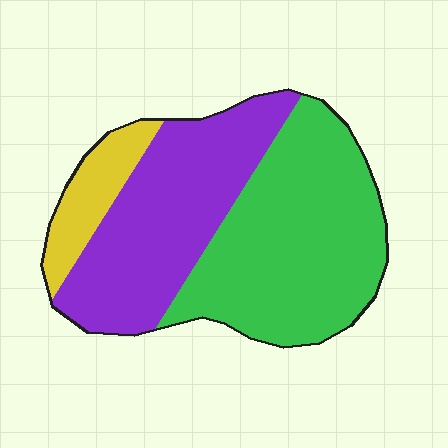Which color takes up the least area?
Yellow, at roughly 10%.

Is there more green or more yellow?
Green.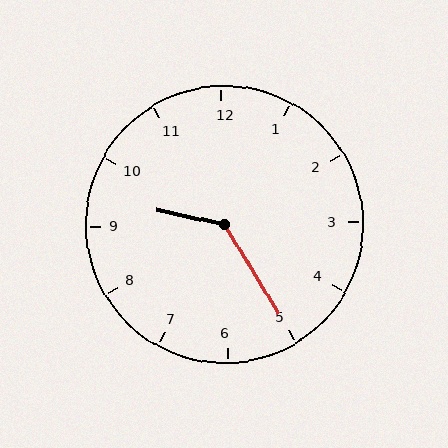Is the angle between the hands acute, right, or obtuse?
It is obtuse.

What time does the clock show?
9:25.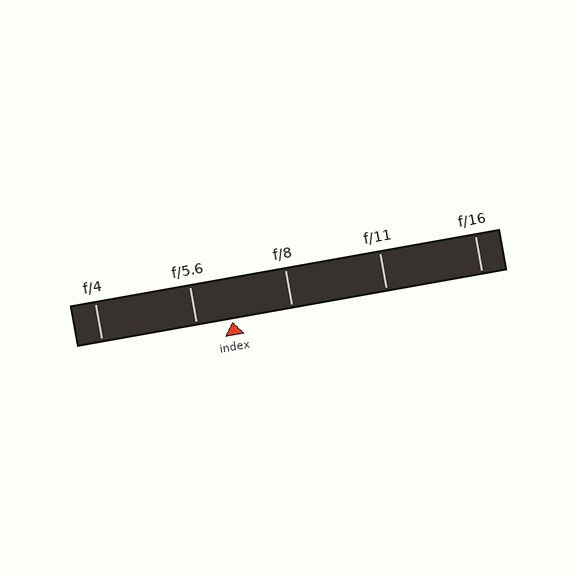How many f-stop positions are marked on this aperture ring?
There are 5 f-stop positions marked.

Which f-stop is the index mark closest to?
The index mark is closest to f/5.6.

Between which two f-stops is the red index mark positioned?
The index mark is between f/5.6 and f/8.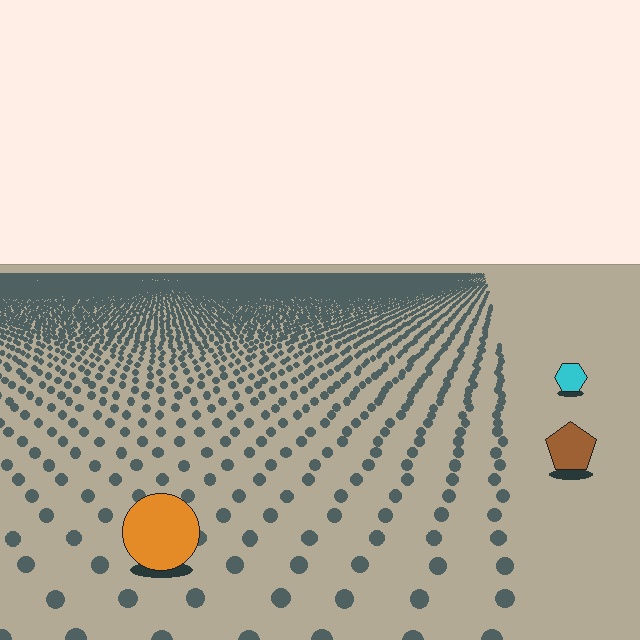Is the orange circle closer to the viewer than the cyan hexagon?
Yes. The orange circle is closer — you can tell from the texture gradient: the ground texture is coarser near it.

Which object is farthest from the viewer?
The cyan hexagon is farthest from the viewer. It appears smaller and the ground texture around it is denser.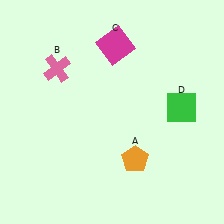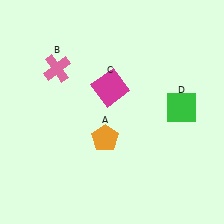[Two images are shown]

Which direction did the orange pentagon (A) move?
The orange pentagon (A) moved left.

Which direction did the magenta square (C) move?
The magenta square (C) moved down.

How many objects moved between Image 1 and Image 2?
2 objects moved between the two images.